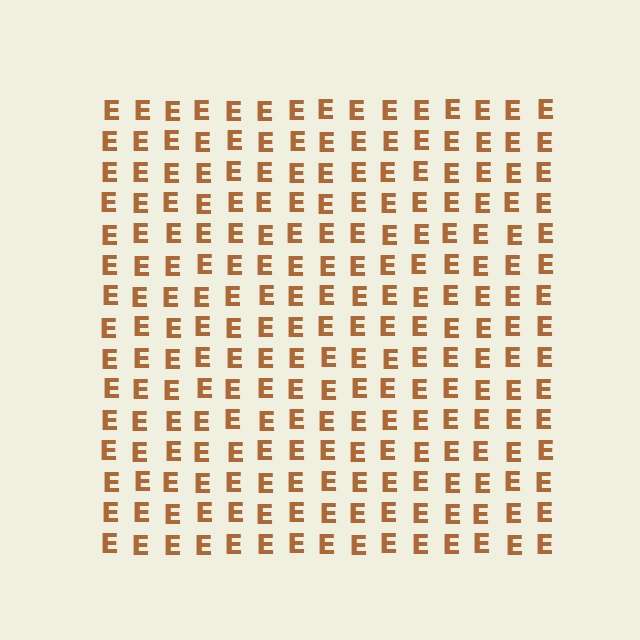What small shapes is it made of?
It is made of small letter E's.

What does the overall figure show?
The overall figure shows a square.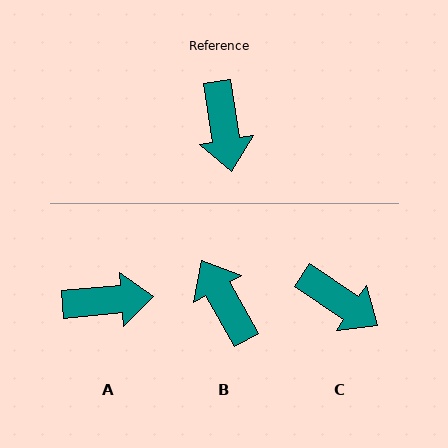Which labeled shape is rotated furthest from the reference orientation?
B, about 160 degrees away.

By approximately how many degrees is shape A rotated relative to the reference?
Approximately 86 degrees counter-clockwise.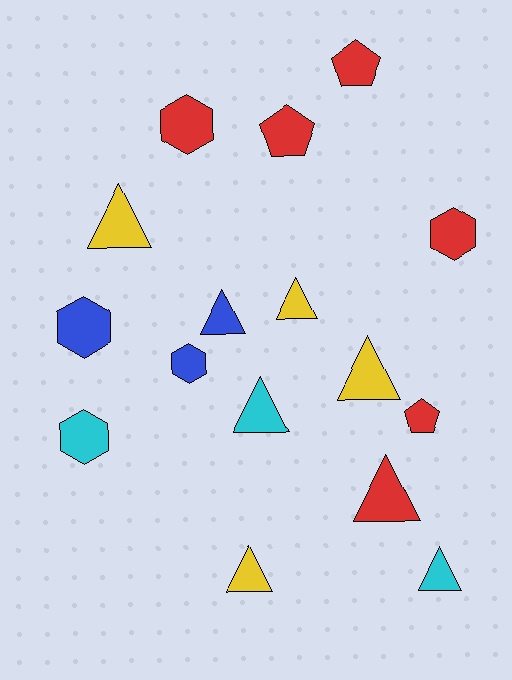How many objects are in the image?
There are 16 objects.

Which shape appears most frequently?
Triangle, with 8 objects.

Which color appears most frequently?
Red, with 6 objects.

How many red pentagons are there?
There are 3 red pentagons.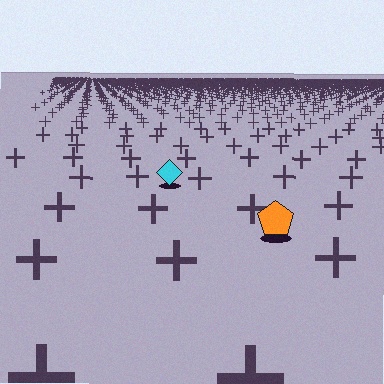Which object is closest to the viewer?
The orange pentagon is closest. The texture marks near it are larger and more spread out.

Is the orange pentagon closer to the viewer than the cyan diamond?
Yes. The orange pentagon is closer — you can tell from the texture gradient: the ground texture is coarser near it.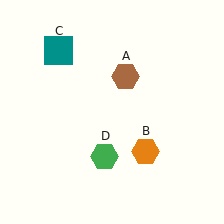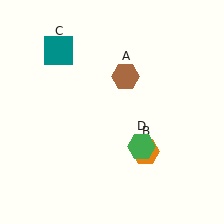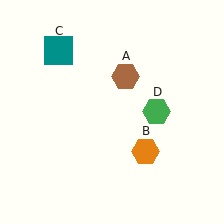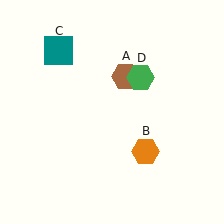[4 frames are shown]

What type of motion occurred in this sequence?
The green hexagon (object D) rotated counterclockwise around the center of the scene.